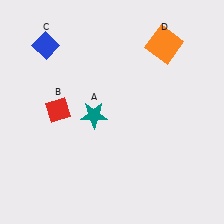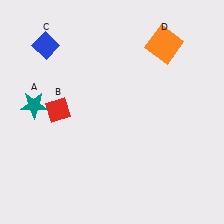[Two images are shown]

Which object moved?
The teal star (A) moved left.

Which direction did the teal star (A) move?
The teal star (A) moved left.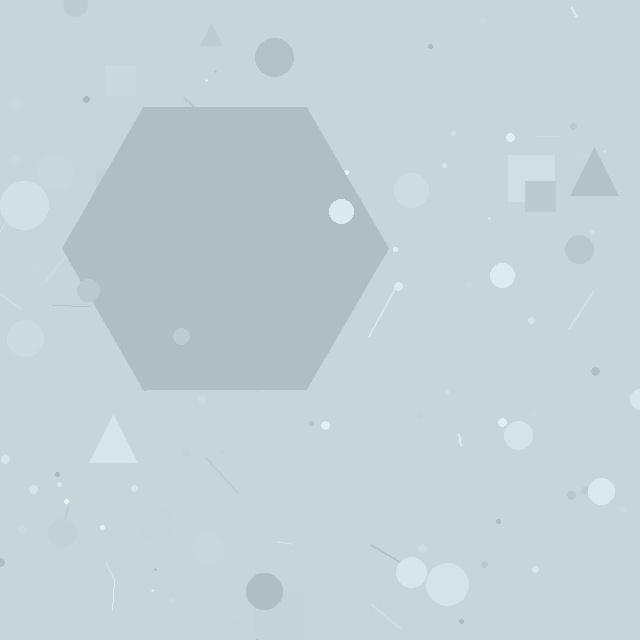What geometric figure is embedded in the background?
A hexagon is embedded in the background.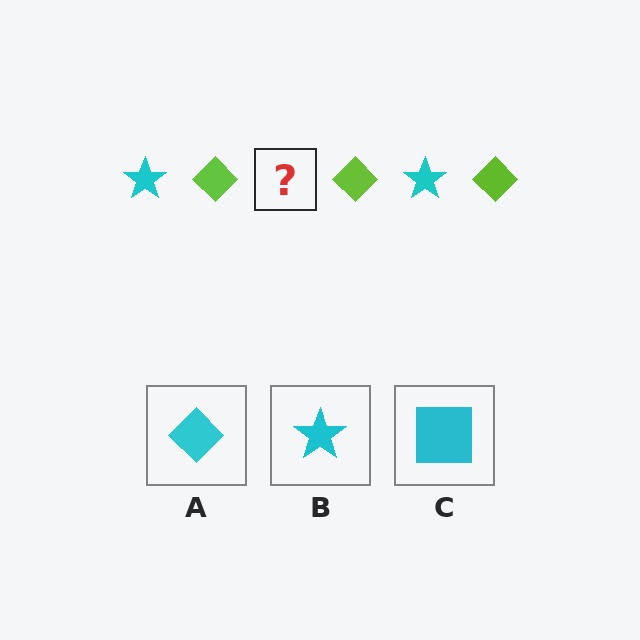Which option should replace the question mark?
Option B.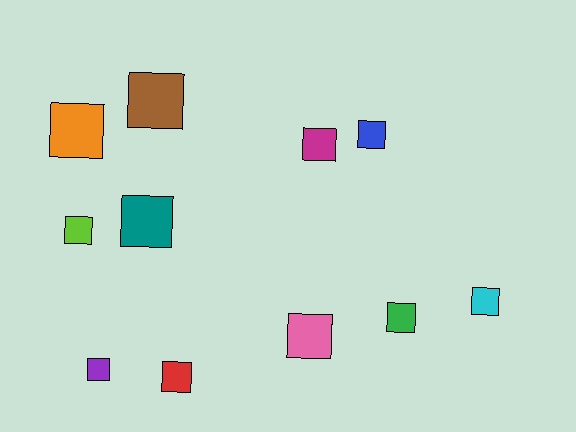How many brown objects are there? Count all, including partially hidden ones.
There is 1 brown object.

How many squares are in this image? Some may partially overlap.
There are 11 squares.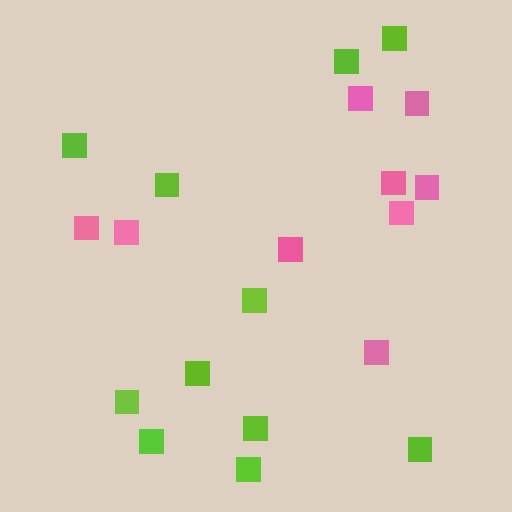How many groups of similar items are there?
There are 2 groups: one group of lime squares (11) and one group of pink squares (9).